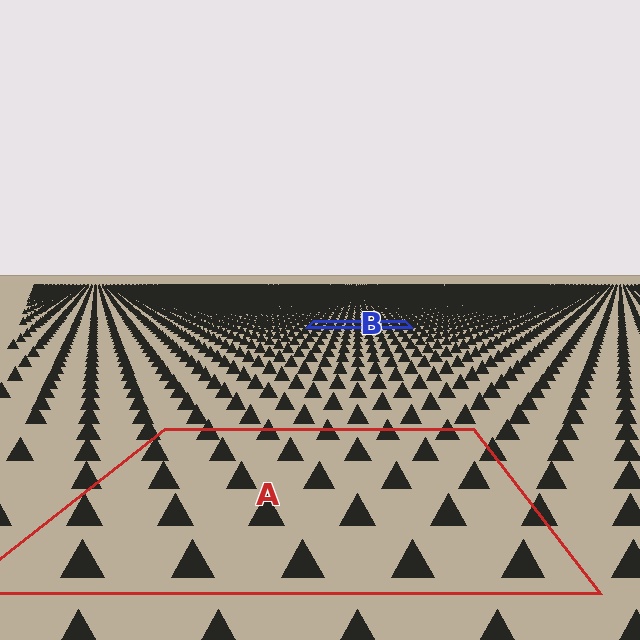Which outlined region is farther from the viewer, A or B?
Region B is farther from the viewer — the texture elements inside it appear smaller and more densely packed.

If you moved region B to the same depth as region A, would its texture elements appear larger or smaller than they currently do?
They would appear larger. At a closer depth, the same texture elements are projected at a bigger on-screen size.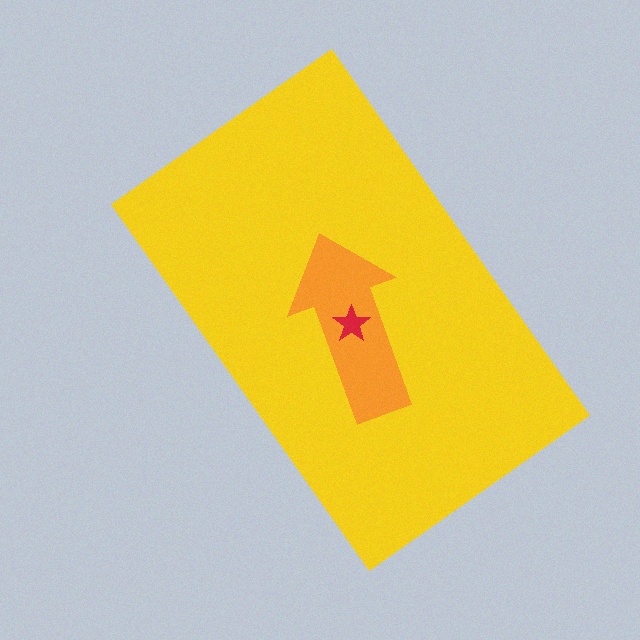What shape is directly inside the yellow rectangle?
The orange arrow.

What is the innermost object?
The red star.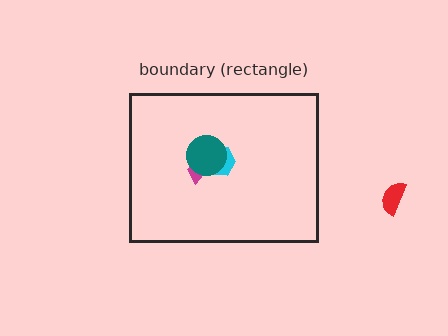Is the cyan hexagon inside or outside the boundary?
Inside.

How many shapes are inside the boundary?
3 inside, 1 outside.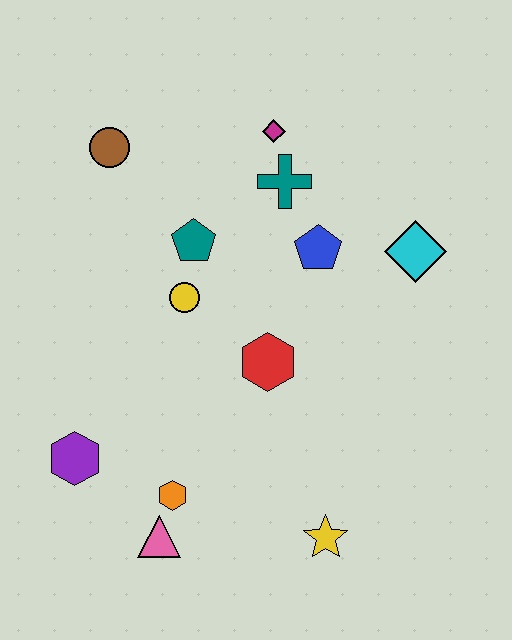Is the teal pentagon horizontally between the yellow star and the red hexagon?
No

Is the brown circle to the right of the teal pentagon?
No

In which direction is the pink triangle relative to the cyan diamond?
The pink triangle is below the cyan diamond.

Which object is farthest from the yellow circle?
The yellow star is farthest from the yellow circle.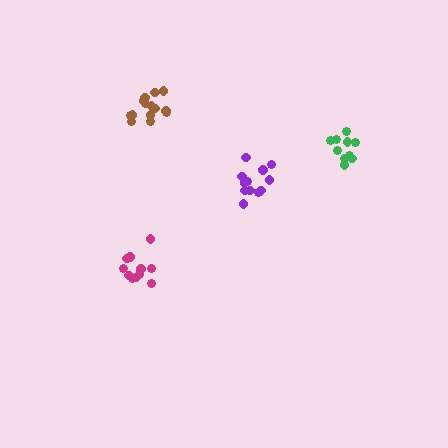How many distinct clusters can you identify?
There are 4 distinct clusters.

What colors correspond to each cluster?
The clusters are colored: green, magenta, brown, purple.